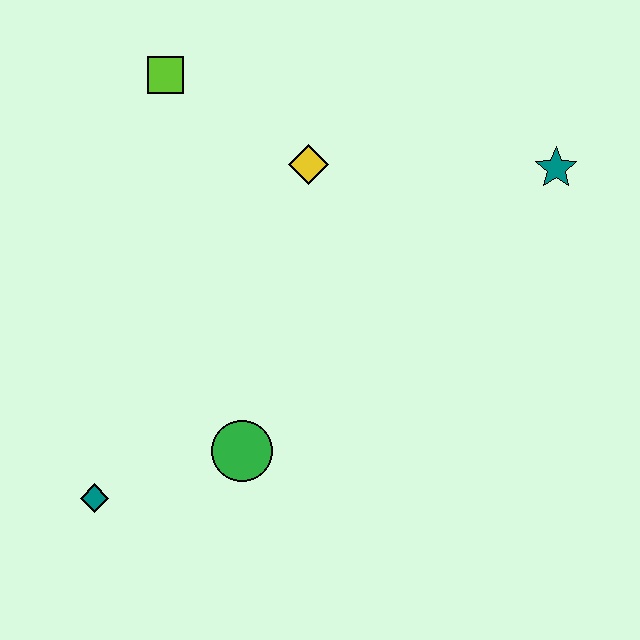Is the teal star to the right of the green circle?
Yes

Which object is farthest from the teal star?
The teal diamond is farthest from the teal star.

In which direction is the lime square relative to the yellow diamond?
The lime square is to the left of the yellow diamond.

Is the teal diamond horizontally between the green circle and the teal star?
No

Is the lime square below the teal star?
No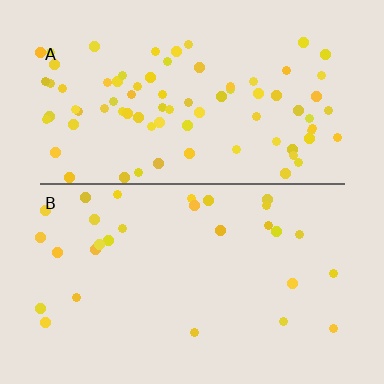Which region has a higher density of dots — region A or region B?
A (the top).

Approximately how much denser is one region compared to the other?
Approximately 2.8× — region A over region B.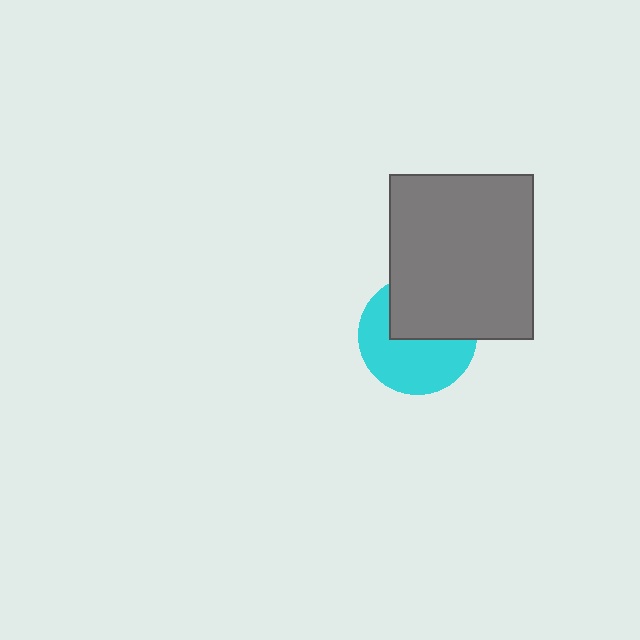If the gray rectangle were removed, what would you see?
You would see the complete cyan circle.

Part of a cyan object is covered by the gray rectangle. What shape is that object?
It is a circle.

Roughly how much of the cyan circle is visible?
About half of it is visible (roughly 57%).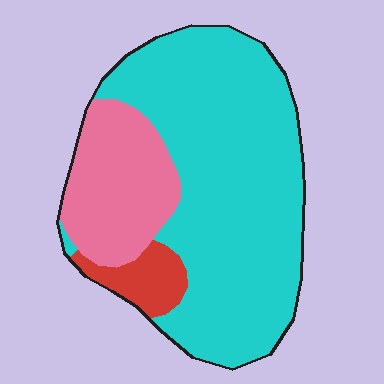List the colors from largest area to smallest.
From largest to smallest: cyan, pink, red.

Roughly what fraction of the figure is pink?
Pink takes up about one quarter (1/4) of the figure.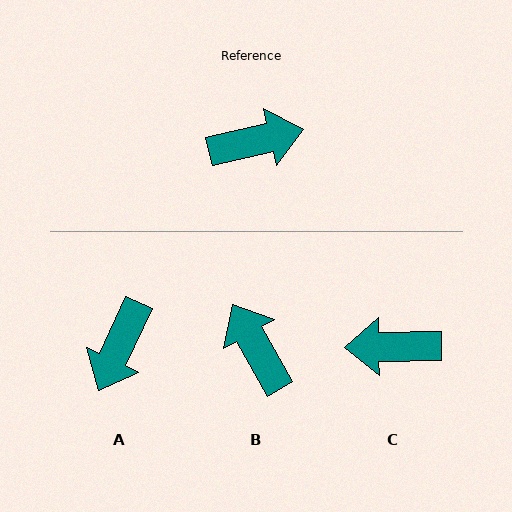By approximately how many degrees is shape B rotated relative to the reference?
Approximately 106 degrees counter-clockwise.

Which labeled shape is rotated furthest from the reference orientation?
C, about 167 degrees away.